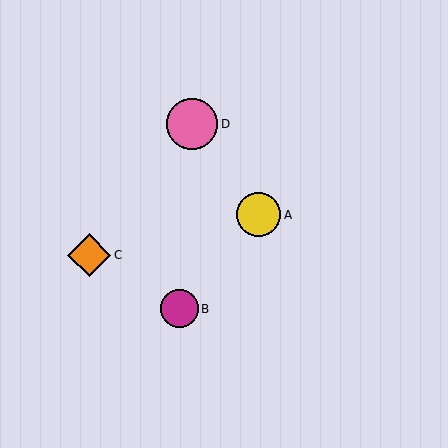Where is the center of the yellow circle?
The center of the yellow circle is at (259, 215).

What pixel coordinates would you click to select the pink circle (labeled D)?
Click at (192, 124) to select the pink circle D.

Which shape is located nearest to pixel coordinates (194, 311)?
The magenta circle (labeled B) at (179, 309) is nearest to that location.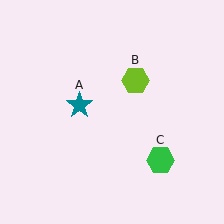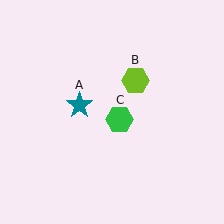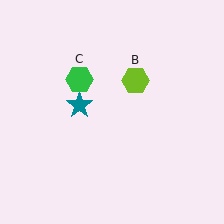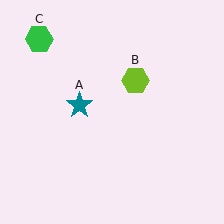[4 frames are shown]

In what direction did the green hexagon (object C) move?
The green hexagon (object C) moved up and to the left.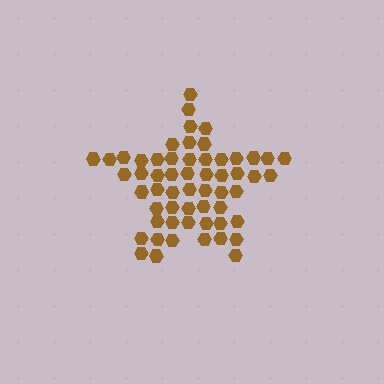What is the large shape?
The large shape is a star.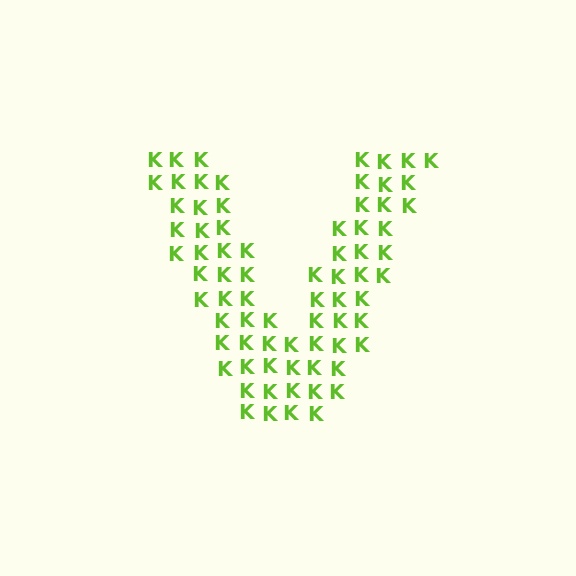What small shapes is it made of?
It is made of small letter K's.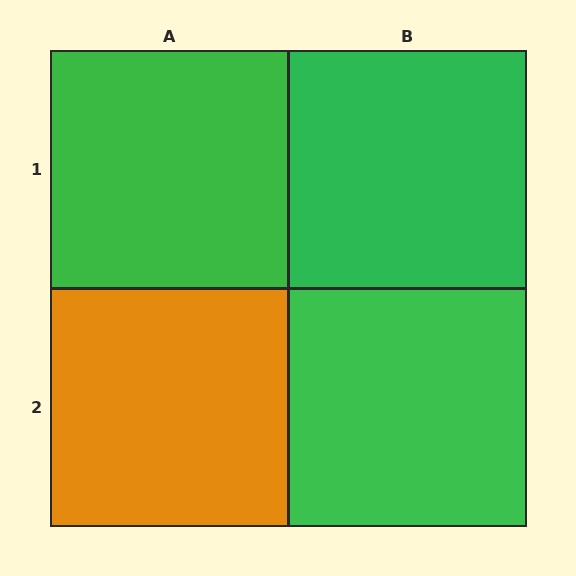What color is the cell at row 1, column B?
Green.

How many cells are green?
3 cells are green.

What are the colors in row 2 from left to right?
Orange, green.